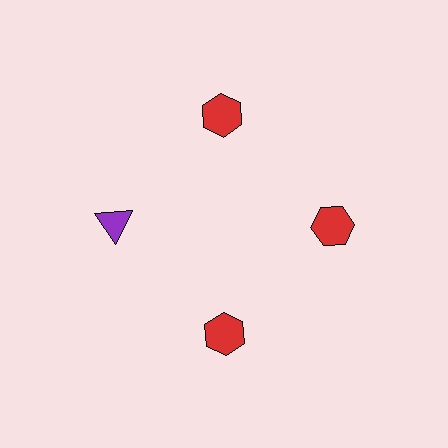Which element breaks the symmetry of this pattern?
The purple triangle at roughly the 9 o'clock position breaks the symmetry. All other shapes are red hexagons.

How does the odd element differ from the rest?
It differs in both color (purple instead of red) and shape (triangle instead of hexagon).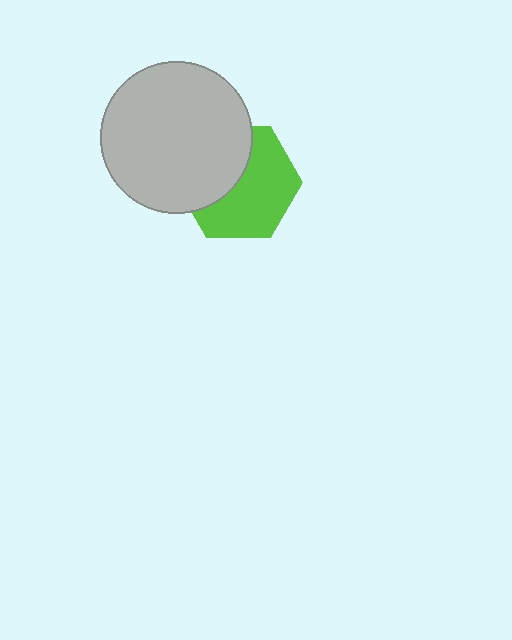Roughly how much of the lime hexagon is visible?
About half of it is visible (roughly 58%).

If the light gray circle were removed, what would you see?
You would see the complete lime hexagon.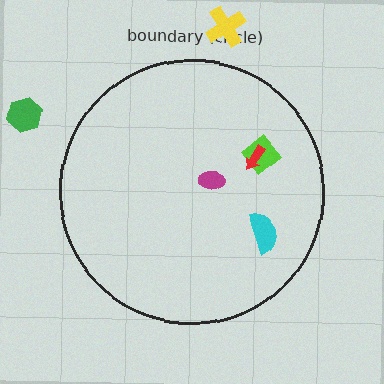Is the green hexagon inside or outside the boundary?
Outside.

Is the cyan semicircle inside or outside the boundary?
Inside.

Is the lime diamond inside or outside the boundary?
Inside.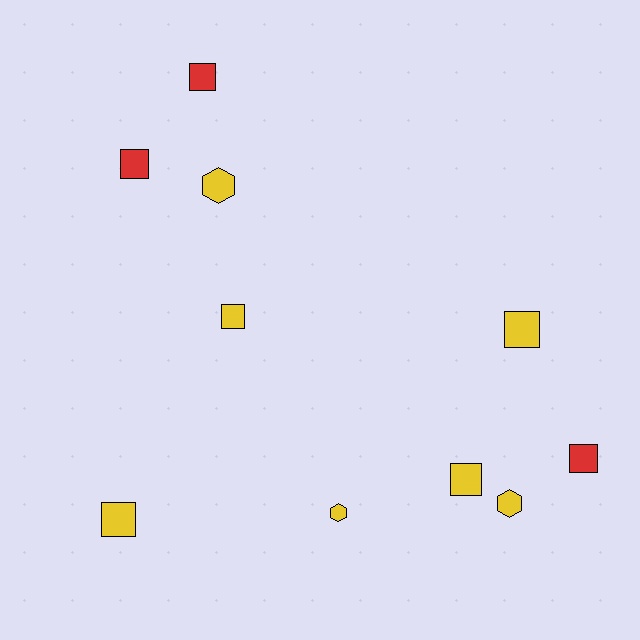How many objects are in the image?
There are 10 objects.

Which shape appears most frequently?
Square, with 7 objects.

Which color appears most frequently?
Yellow, with 7 objects.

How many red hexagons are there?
There are no red hexagons.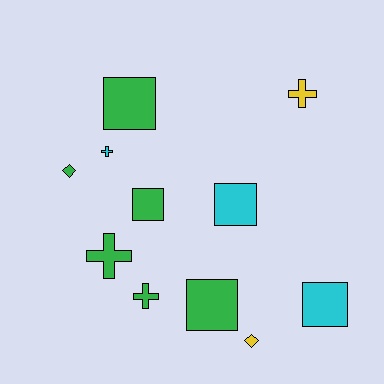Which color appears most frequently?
Green, with 6 objects.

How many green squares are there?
There are 3 green squares.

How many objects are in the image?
There are 11 objects.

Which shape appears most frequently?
Square, with 5 objects.